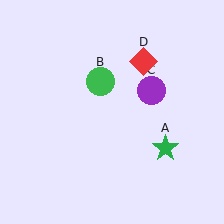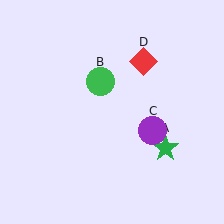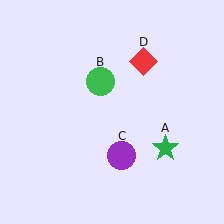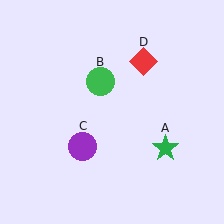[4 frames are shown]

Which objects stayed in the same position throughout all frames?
Green star (object A) and green circle (object B) and red diamond (object D) remained stationary.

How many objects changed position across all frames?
1 object changed position: purple circle (object C).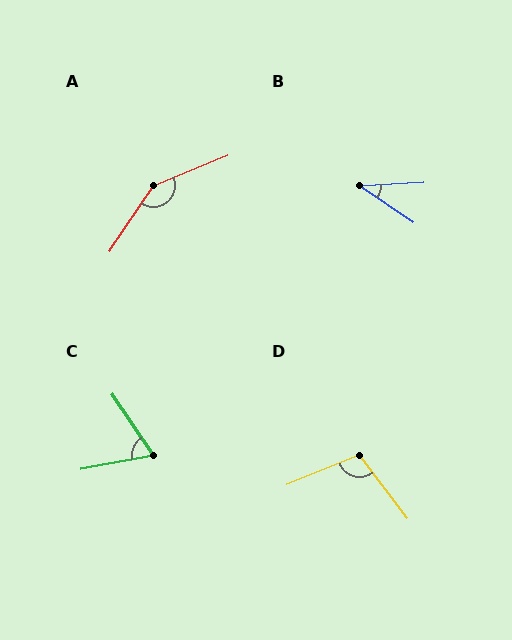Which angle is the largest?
A, at approximately 146 degrees.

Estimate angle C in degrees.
Approximately 67 degrees.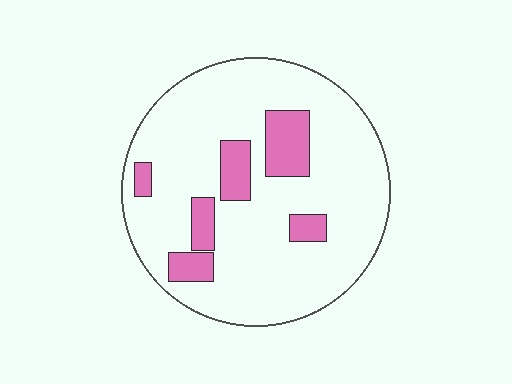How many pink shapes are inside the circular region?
6.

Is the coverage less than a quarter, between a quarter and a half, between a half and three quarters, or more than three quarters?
Less than a quarter.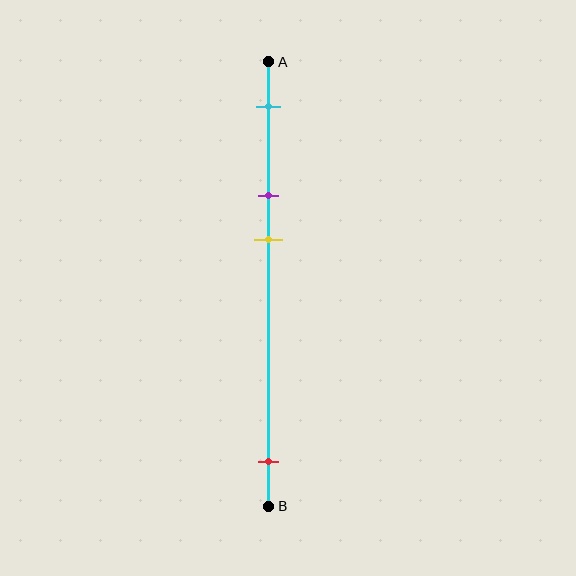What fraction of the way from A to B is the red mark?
The red mark is approximately 90% (0.9) of the way from A to B.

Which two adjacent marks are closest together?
The purple and yellow marks are the closest adjacent pair.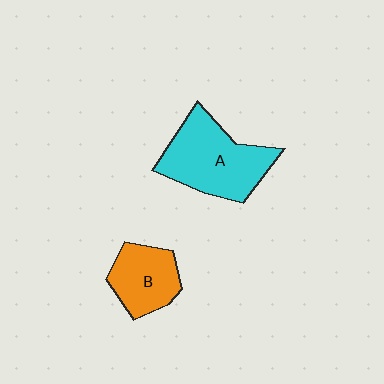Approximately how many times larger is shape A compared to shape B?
Approximately 1.6 times.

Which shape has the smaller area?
Shape B (orange).